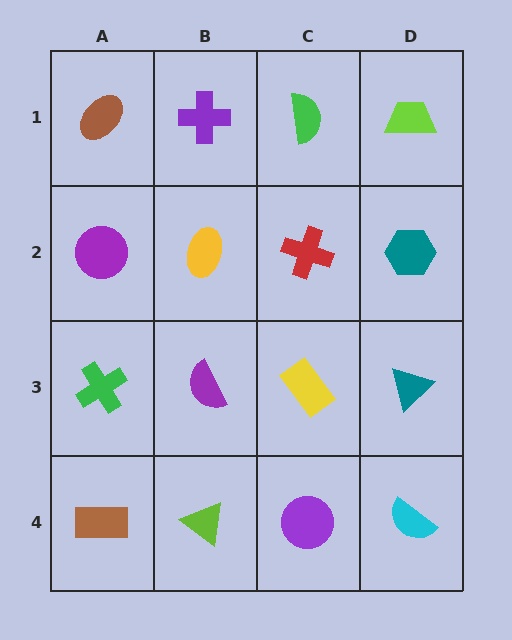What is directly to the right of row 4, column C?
A cyan semicircle.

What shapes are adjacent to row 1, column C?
A red cross (row 2, column C), a purple cross (row 1, column B), a lime trapezoid (row 1, column D).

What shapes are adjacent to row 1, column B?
A yellow ellipse (row 2, column B), a brown ellipse (row 1, column A), a green semicircle (row 1, column C).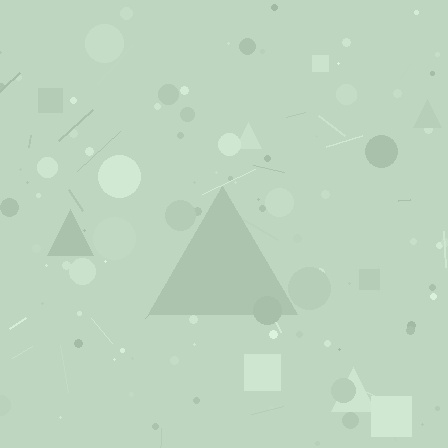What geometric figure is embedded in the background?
A triangle is embedded in the background.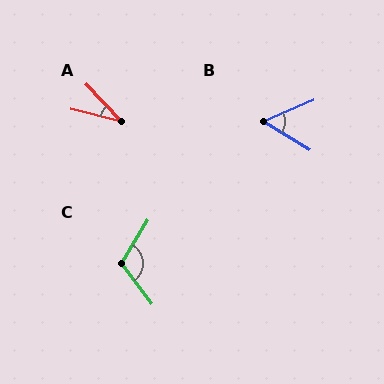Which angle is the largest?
C, at approximately 112 degrees.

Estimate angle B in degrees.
Approximately 55 degrees.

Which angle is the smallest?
A, at approximately 33 degrees.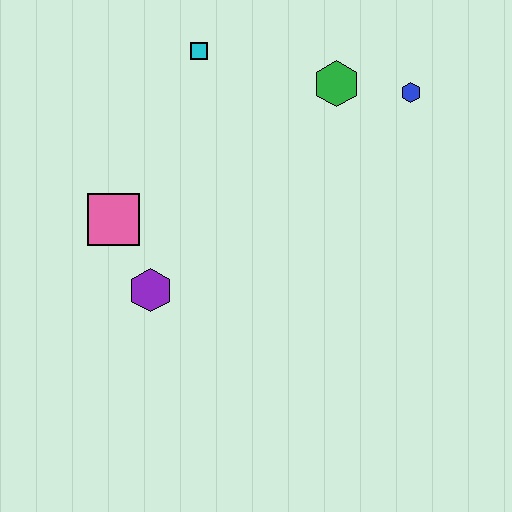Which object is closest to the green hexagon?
The blue hexagon is closest to the green hexagon.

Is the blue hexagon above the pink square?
Yes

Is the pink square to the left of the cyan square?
Yes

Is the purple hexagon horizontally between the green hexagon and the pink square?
Yes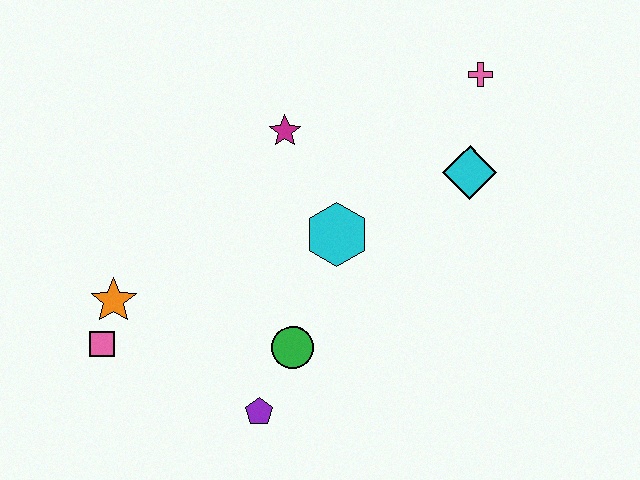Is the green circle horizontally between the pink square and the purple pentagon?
No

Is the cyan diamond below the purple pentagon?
No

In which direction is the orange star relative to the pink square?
The orange star is above the pink square.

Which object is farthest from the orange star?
The pink cross is farthest from the orange star.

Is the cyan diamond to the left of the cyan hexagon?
No